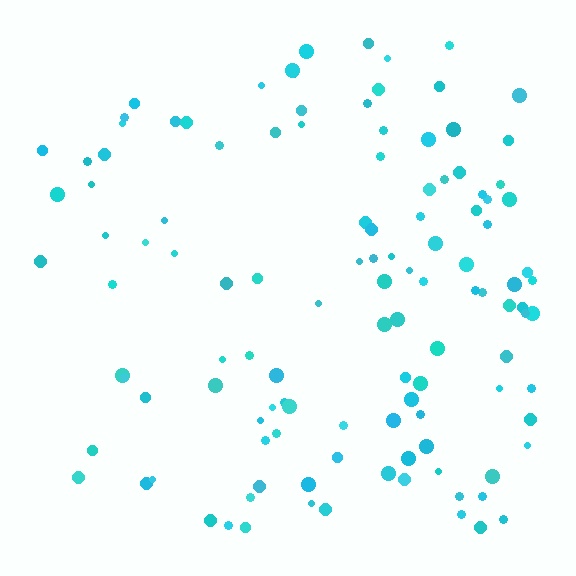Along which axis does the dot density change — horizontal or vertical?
Horizontal.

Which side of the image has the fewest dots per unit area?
The left.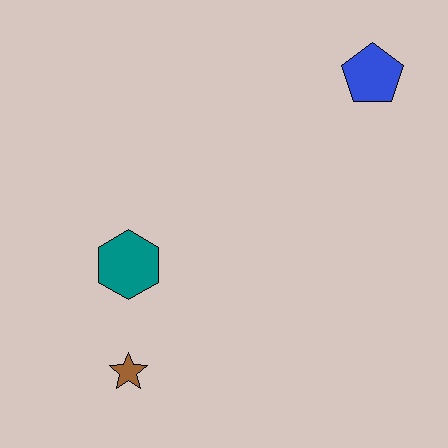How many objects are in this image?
There are 3 objects.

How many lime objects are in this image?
There are no lime objects.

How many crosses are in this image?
There are no crosses.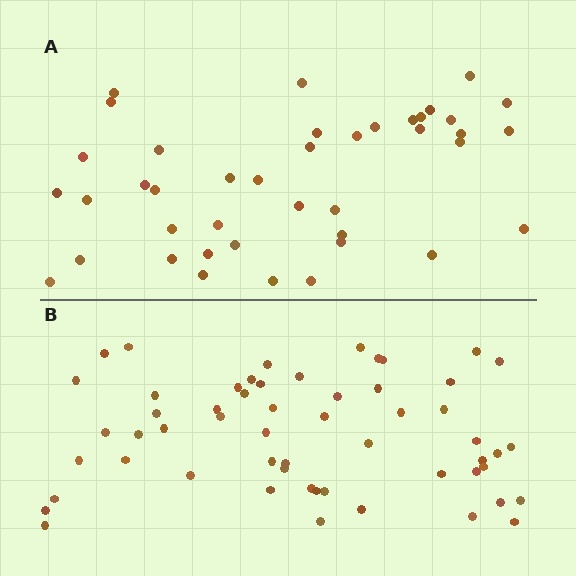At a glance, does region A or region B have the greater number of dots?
Region B (the bottom region) has more dots.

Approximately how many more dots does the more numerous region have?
Region B has approximately 15 more dots than region A.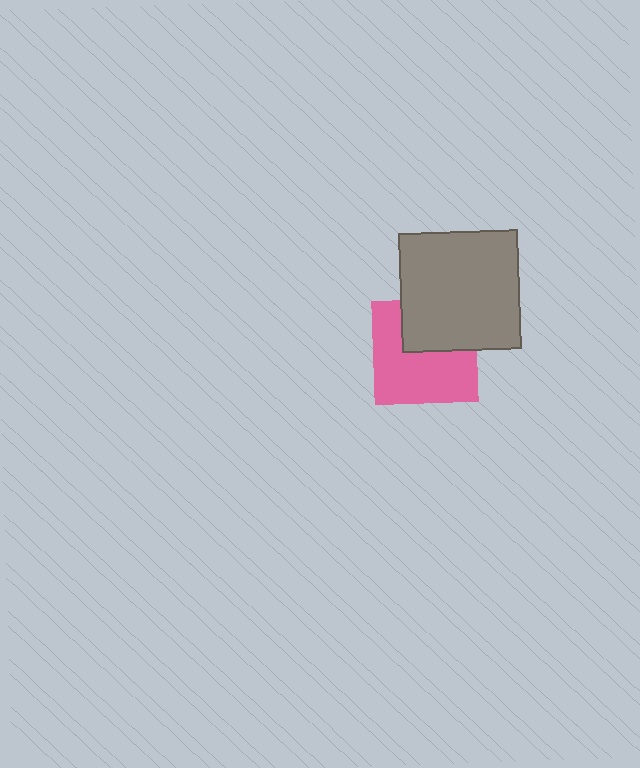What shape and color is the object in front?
The object in front is a gray square.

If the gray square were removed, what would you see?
You would see the complete pink square.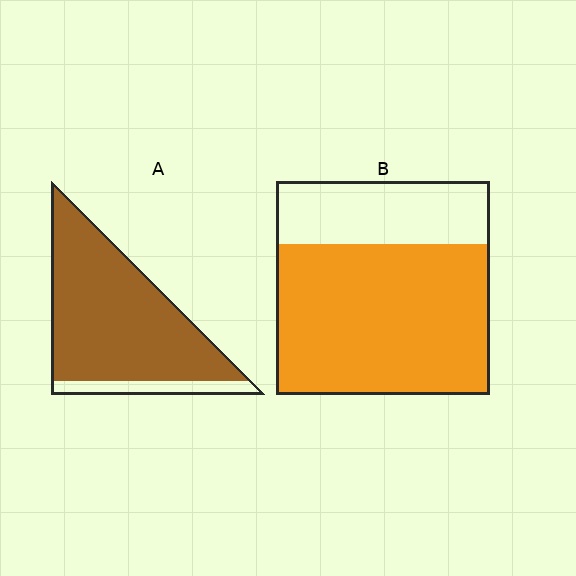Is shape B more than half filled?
Yes.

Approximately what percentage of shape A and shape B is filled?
A is approximately 85% and B is approximately 70%.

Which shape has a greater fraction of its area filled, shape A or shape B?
Shape A.